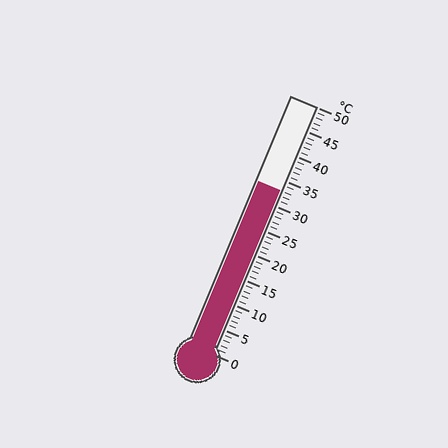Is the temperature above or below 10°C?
The temperature is above 10°C.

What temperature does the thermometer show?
The thermometer shows approximately 33°C.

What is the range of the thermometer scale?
The thermometer scale ranges from 0°C to 50°C.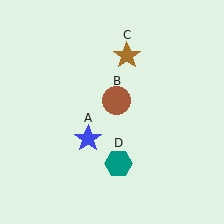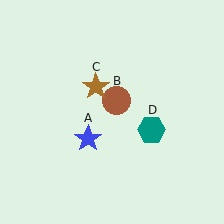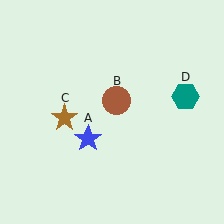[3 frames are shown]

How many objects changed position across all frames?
2 objects changed position: brown star (object C), teal hexagon (object D).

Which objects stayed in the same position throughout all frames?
Blue star (object A) and brown circle (object B) remained stationary.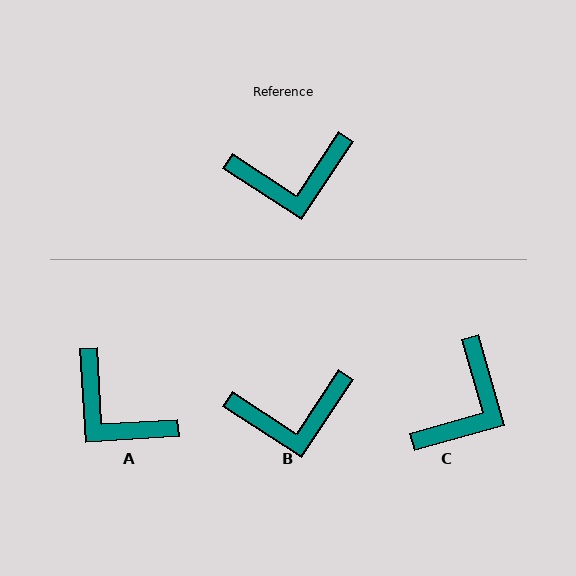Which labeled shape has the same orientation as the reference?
B.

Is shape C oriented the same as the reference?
No, it is off by about 49 degrees.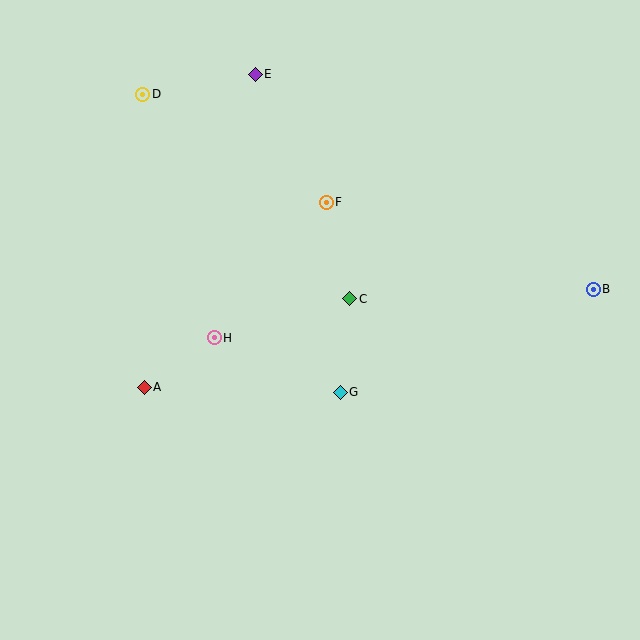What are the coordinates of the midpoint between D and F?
The midpoint between D and F is at (235, 148).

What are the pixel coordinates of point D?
Point D is at (143, 94).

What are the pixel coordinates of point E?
Point E is at (255, 74).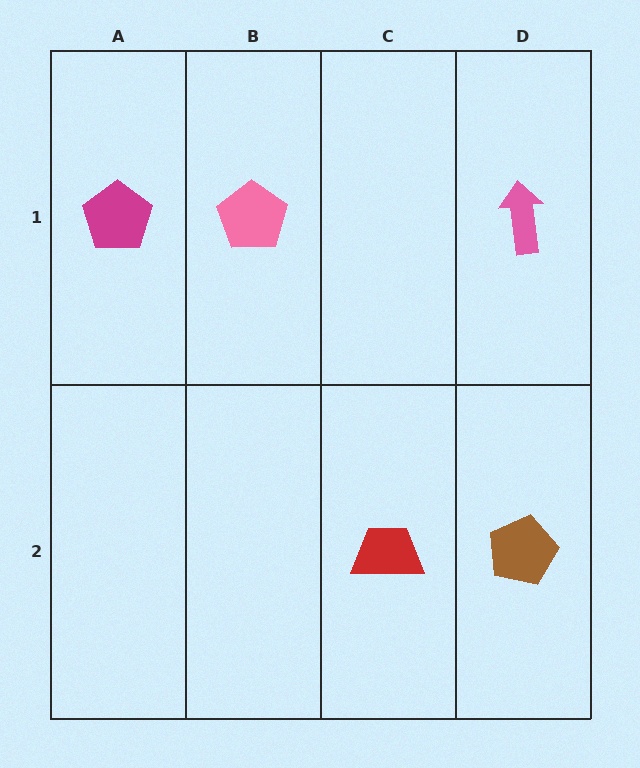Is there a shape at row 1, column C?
No, that cell is empty.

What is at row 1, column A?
A magenta pentagon.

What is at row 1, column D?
A pink arrow.